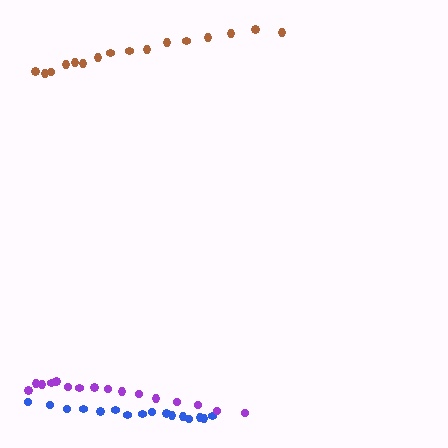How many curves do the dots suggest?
There are 3 distinct paths.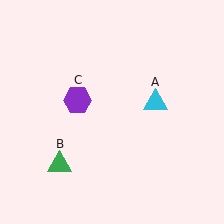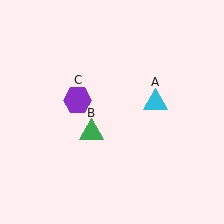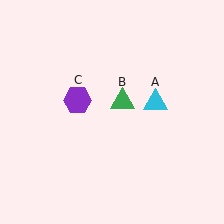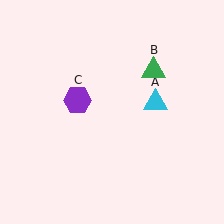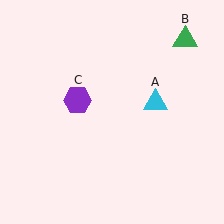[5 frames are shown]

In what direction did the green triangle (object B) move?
The green triangle (object B) moved up and to the right.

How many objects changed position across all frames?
1 object changed position: green triangle (object B).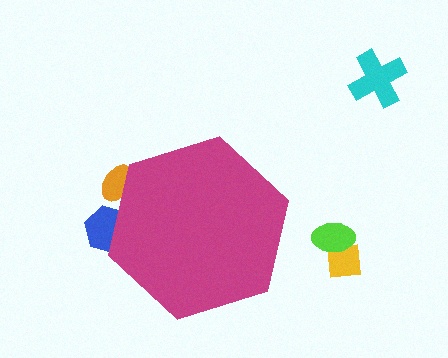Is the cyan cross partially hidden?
No, the cyan cross is fully visible.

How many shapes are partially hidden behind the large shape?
2 shapes are partially hidden.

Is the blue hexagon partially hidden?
Yes, the blue hexagon is partially hidden behind the magenta hexagon.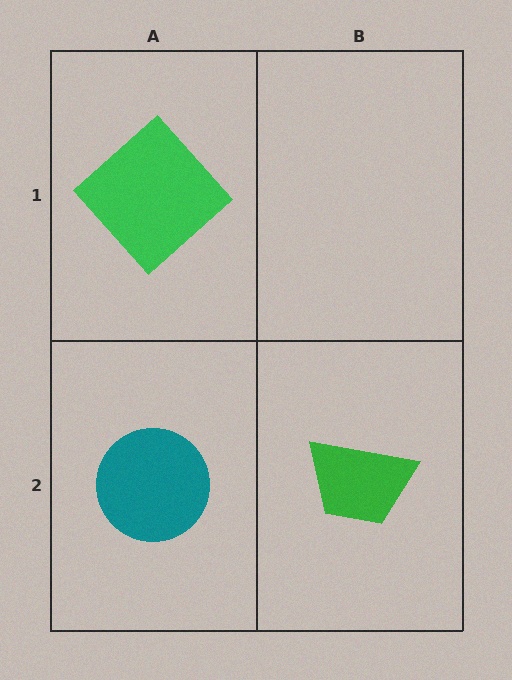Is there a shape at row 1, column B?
No, that cell is empty.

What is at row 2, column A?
A teal circle.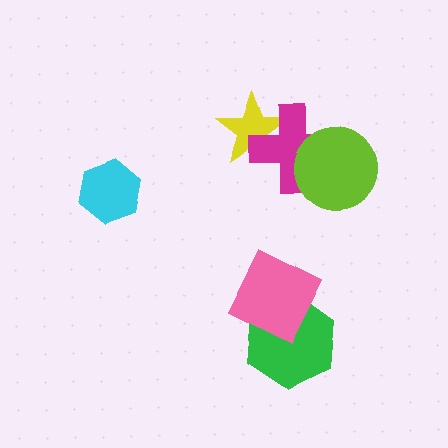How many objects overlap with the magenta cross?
2 objects overlap with the magenta cross.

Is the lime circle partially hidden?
No, no other shape covers it.